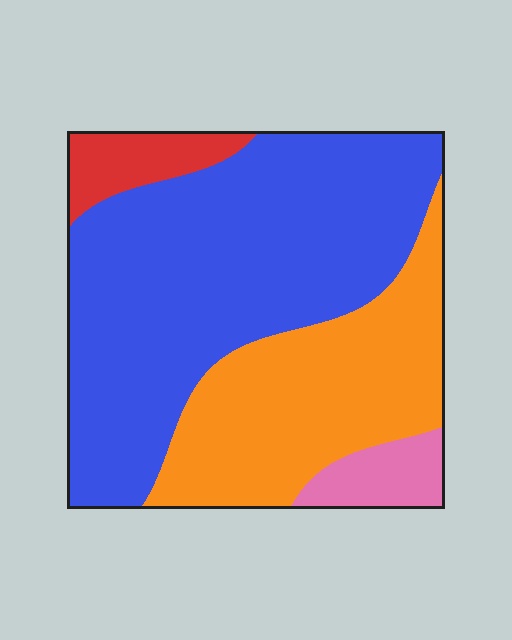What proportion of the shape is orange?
Orange covers 31% of the shape.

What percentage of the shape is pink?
Pink covers 6% of the shape.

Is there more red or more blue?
Blue.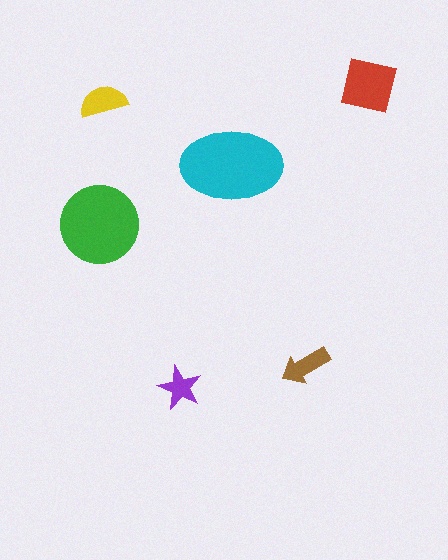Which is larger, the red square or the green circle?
The green circle.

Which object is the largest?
The cyan ellipse.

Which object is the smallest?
The purple star.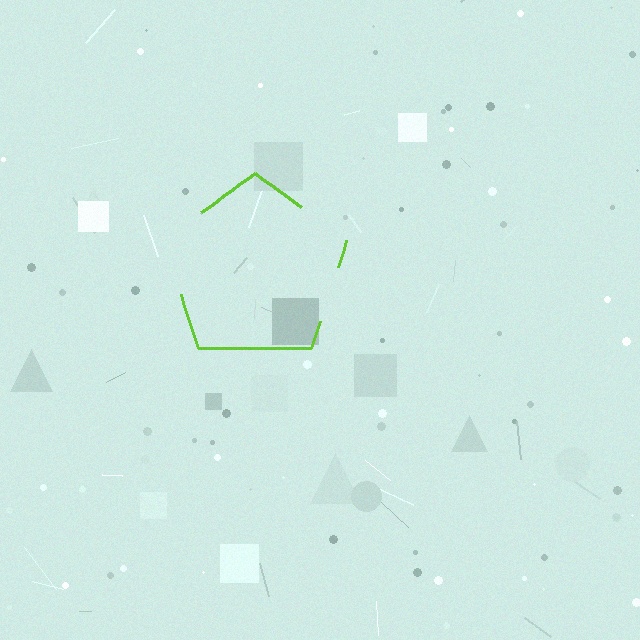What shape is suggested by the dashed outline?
The dashed outline suggests a pentagon.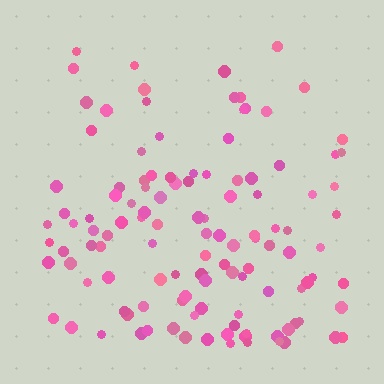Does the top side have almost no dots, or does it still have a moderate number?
Still a moderate number, just noticeably fewer than the bottom.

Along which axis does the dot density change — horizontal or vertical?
Vertical.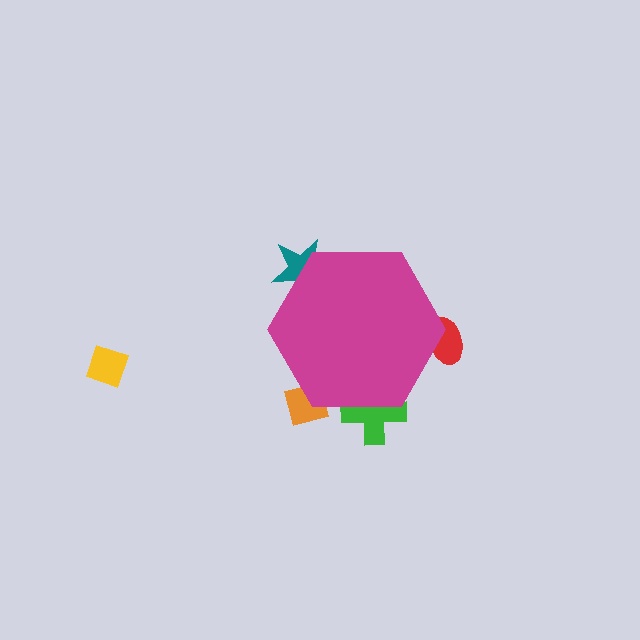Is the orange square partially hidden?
Yes, the orange square is partially hidden behind the magenta hexagon.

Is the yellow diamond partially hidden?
No, the yellow diamond is fully visible.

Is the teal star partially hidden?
Yes, the teal star is partially hidden behind the magenta hexagon.